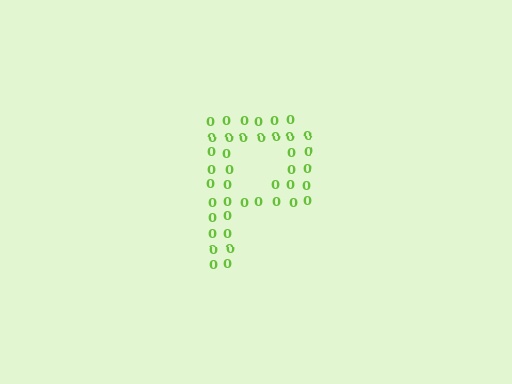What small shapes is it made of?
It is made of small digit 0's.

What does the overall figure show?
The overall figure shows the letter P.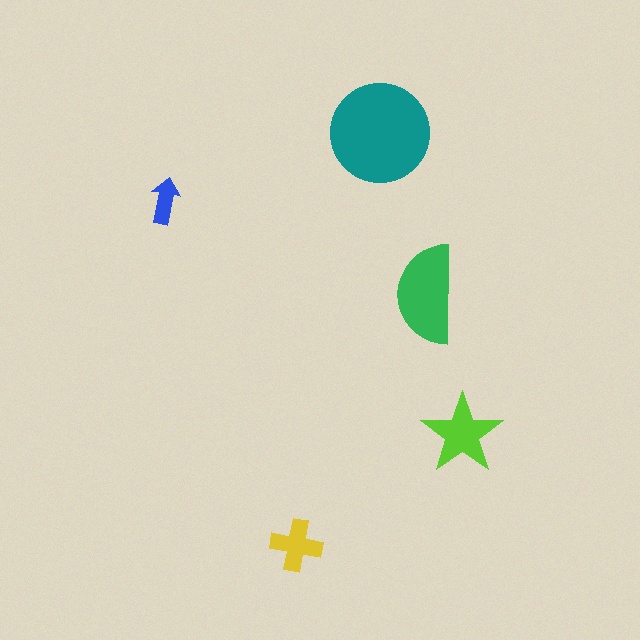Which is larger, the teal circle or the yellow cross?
The teal circle.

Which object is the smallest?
The blue arrow.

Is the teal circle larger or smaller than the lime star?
Larger.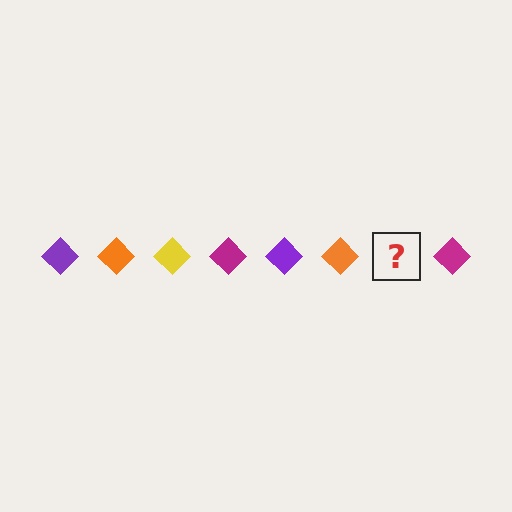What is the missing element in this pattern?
The missing element is a yellow diamond.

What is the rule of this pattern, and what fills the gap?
The rule is that the pattern cycles through purple, orange, yellow, magenta diamonds. The gap should be filled with a yellow diamond.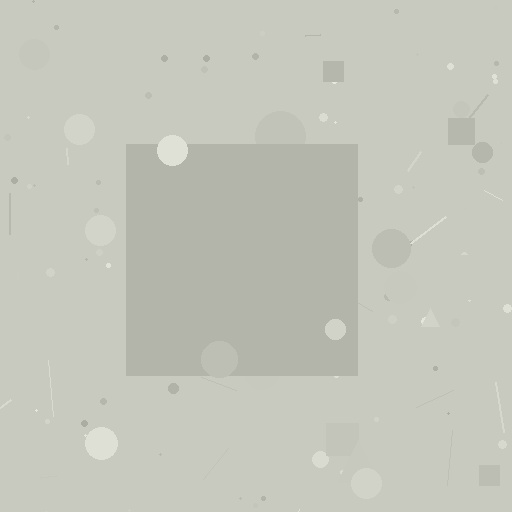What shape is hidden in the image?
A square is hidden in the image.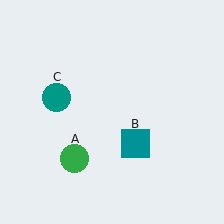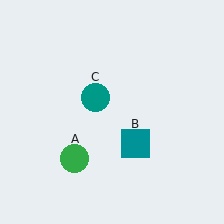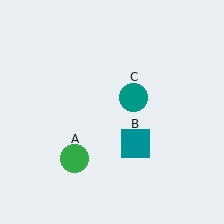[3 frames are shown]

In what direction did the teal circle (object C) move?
The teal circle (object C) moved right.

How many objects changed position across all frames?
1 object changed position: teal circle (object C).